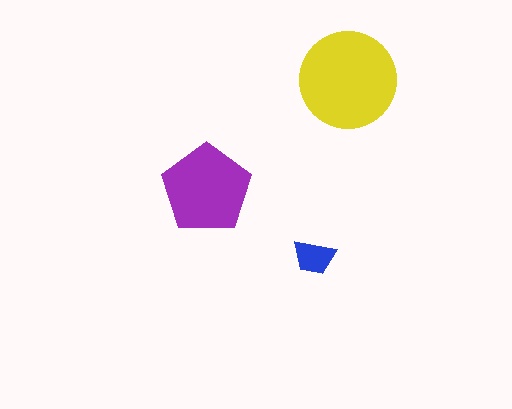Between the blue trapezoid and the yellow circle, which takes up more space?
The yellow circle.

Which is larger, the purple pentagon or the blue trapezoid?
The purple pentagon.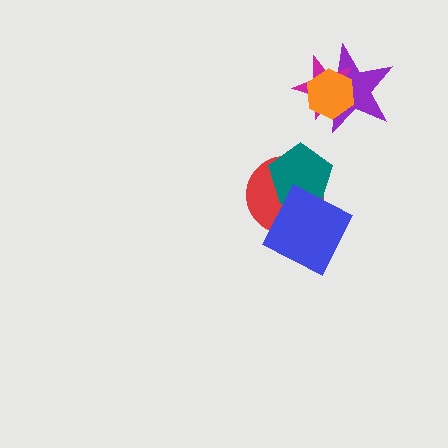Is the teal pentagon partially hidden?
Yes, it is partially covered by another shape.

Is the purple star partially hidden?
Yes, it is partially covered by another shape.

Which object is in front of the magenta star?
The orange hexagon is in front of the magenta star.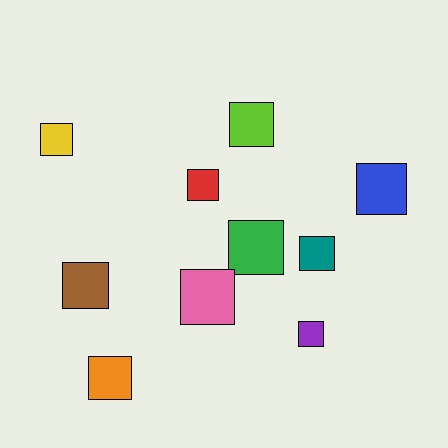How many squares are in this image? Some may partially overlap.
There are 10 squares.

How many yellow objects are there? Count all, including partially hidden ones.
There is 1 yellow object.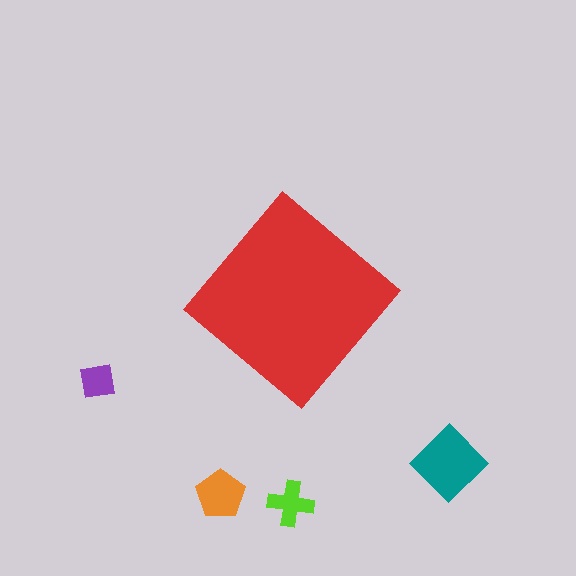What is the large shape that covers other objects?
A red diamond.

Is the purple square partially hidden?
No, the purple square is fully visible.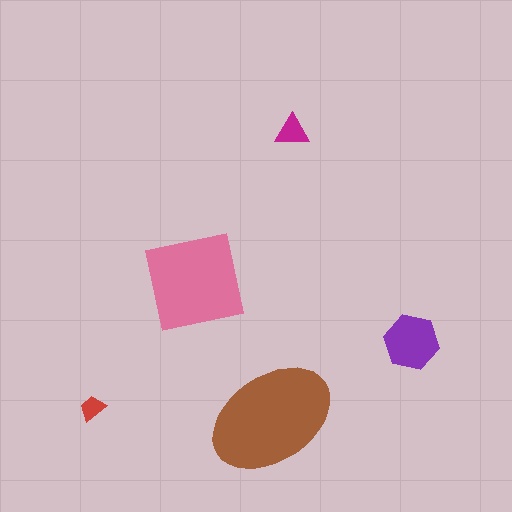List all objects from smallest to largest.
The red trapezoid, the magenta triangle, the purple hexagon, the pink square, the brown ellipse.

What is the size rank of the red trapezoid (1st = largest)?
5th.